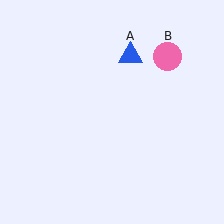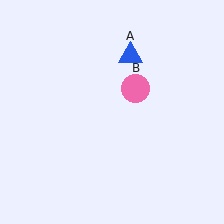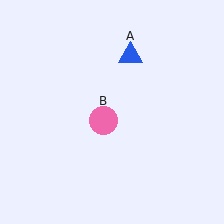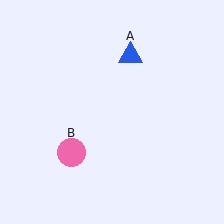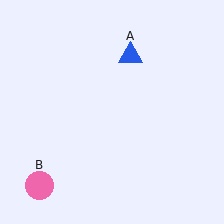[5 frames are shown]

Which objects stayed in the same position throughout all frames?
Blue triangle (object A) remained stationary.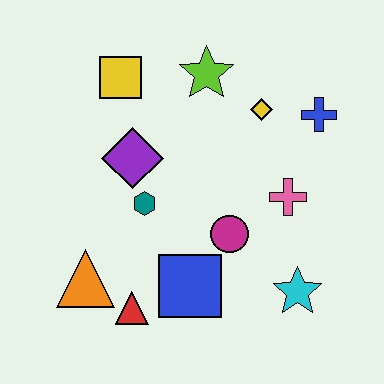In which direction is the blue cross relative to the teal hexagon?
The blue cross is to the right of the teal hexagon.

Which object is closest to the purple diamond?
The teal hexagon is closest to the purple diamond.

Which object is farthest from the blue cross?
The orange triangle is farthest from the blue cross.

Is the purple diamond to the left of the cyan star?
Yes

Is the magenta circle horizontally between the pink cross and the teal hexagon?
Yes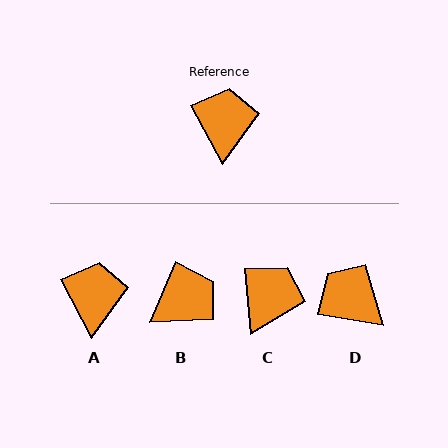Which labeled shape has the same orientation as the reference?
A.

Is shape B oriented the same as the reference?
No, it is off by about 51 degrees.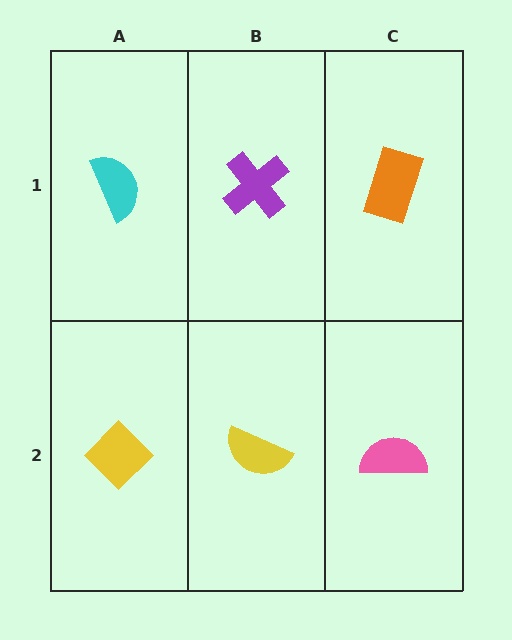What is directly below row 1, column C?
A pink semicircle.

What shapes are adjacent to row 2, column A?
A cyan semicircle (row 1, column A), a yellow semicircle (row 2, column B).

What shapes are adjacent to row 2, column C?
An orange rectangle (row 1, column C), a yellow semicircle (row 2, column B).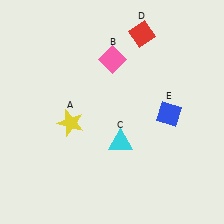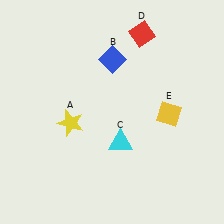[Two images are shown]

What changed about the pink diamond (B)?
In Image 1, B is pink. In Image 2, it changed to blue.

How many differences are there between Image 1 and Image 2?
There are 2 differences between the two images.